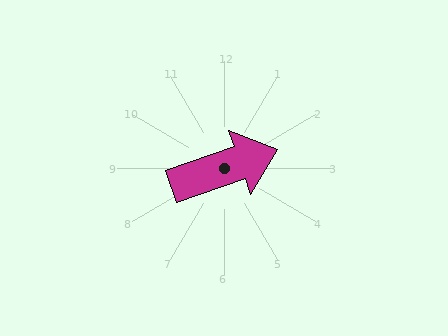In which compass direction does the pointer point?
East.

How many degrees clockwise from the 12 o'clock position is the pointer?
Approximately 71 degrees.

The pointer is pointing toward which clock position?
Roughly 2 o'clock.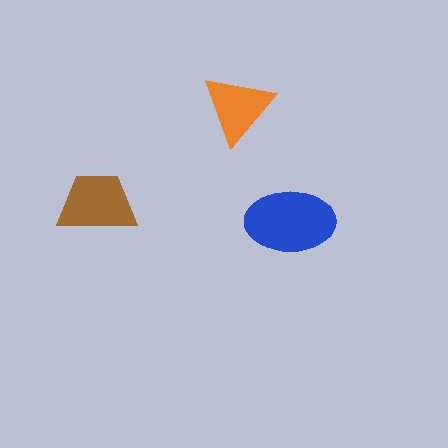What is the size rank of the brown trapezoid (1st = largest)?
2nd.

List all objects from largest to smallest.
The blue ellipse, the brown trapezoid, the orange triangle.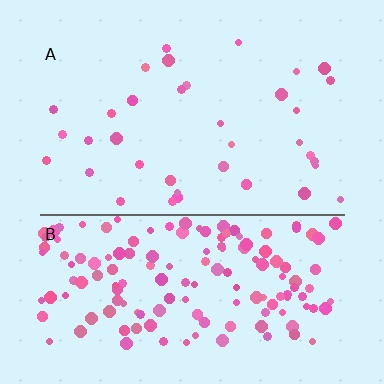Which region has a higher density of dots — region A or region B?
B (the bottom).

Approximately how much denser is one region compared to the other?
Approximately 4.3× — region B over region A.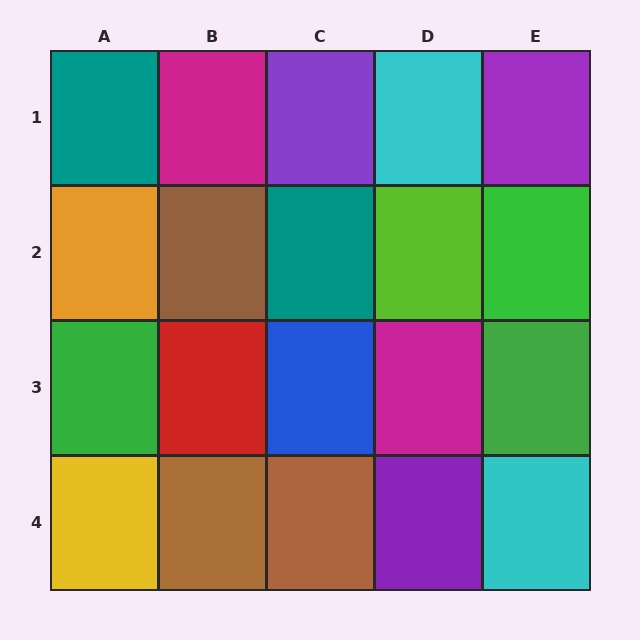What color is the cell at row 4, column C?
Brown.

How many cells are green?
3 cells are green.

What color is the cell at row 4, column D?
Purple.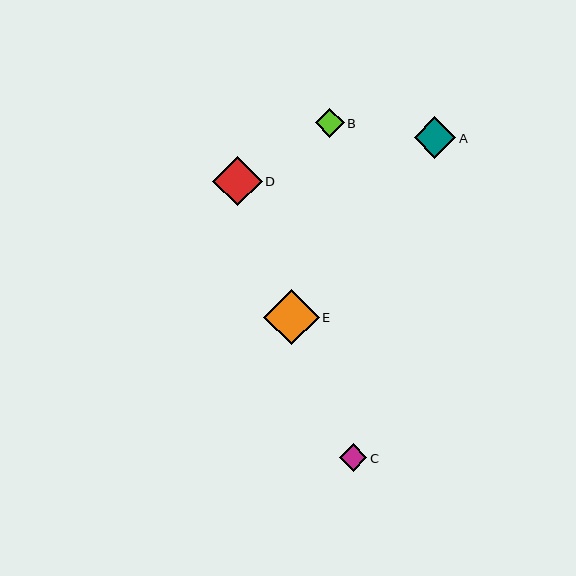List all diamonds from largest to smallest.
From largest to smallest: E, D, A, B, C.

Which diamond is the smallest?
Diamond C is the smallest with a size of approximately 28 pixels.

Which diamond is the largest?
Diamond E is the largest with a size of approximately 55 pixels.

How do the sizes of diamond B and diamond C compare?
Diamond B and diamond C are approximately the same size.